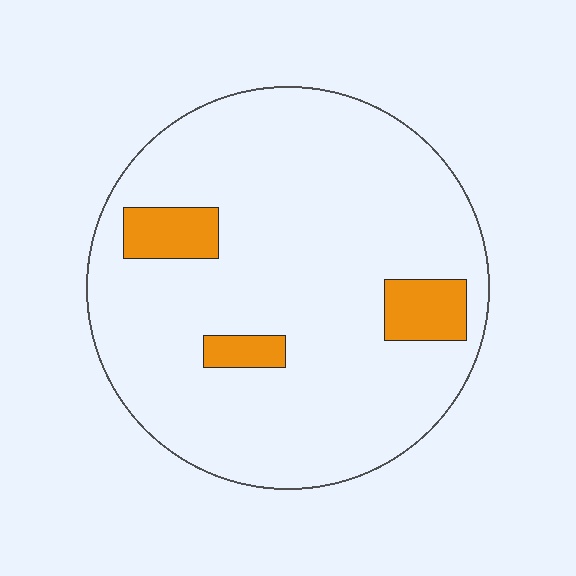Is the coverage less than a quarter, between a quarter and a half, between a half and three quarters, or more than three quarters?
Less than a quarter.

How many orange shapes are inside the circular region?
3.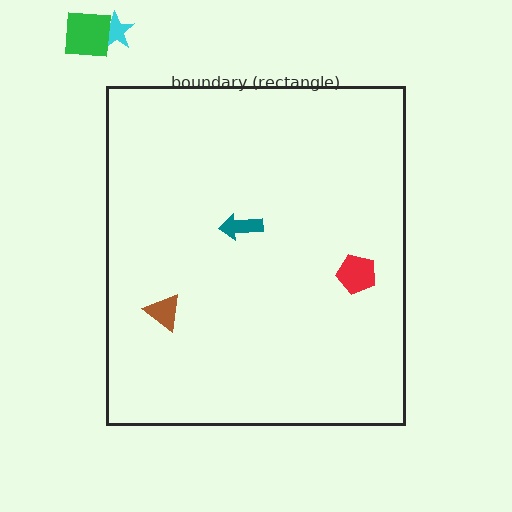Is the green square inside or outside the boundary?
Outside.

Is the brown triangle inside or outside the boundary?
Inside.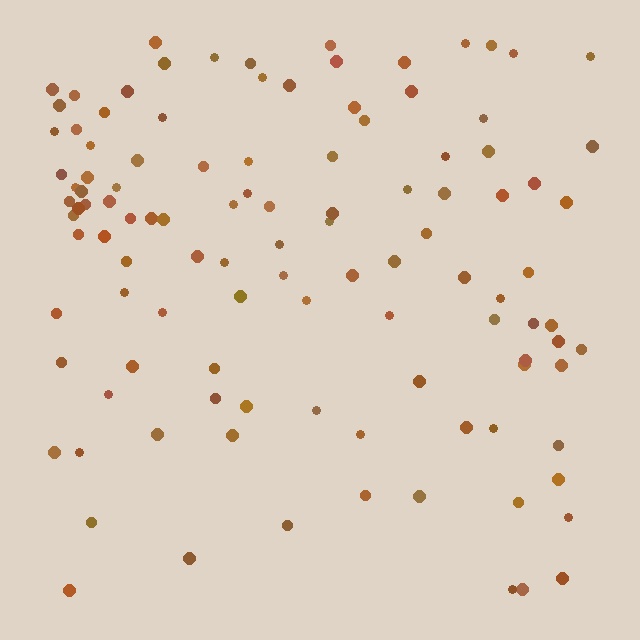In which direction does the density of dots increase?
From bottom to top, with the top side densest.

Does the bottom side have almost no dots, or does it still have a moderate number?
Still a moderate number, just noticeably fewer than the top.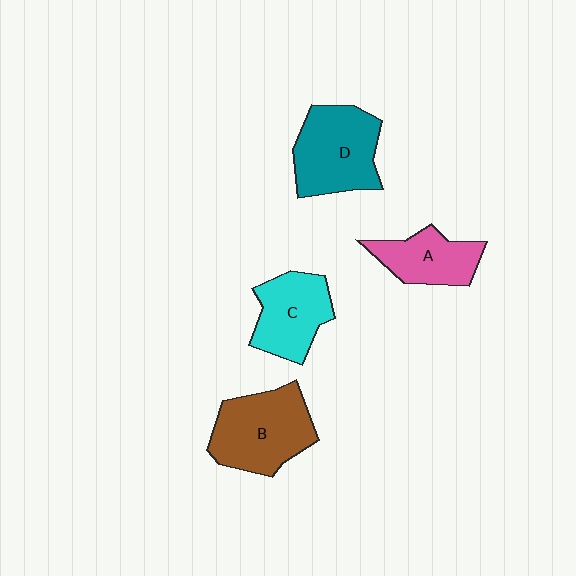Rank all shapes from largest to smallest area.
From largest to smallest: B (brown), D (teal), C (cyan), A (pink).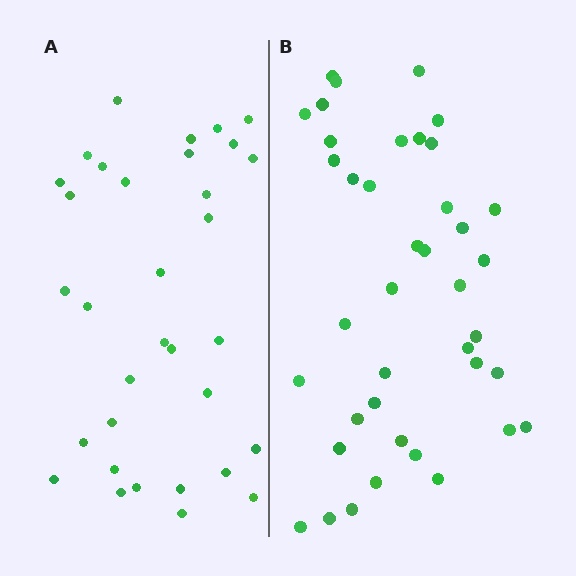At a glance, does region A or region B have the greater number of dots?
Region B (the right region) has more dots.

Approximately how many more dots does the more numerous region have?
Region B has roughly 8 or so more dots than region A.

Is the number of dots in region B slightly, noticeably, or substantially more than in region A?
Region B has only slightly more — the two regions are fairly close. The ratio is roughly 1.2 to 1.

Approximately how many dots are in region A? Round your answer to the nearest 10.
About 30 dots. (The exact count is 33, which rounds to 30.)